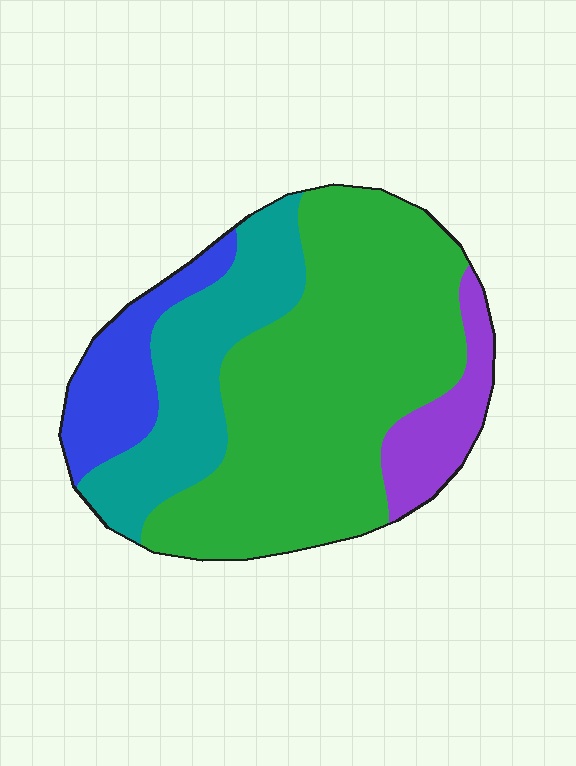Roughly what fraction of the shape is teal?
Teal takes up less than a quarter of the shape.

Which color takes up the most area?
Green, at roughly 55%.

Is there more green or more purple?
Green.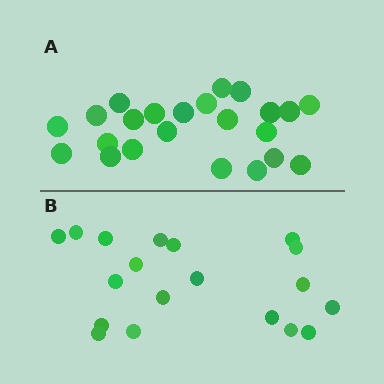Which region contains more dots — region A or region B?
Region A (the top region) has more dots.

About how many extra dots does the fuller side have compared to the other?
Region A has about 4 more dots than region B.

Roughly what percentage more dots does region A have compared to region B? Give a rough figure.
About 20% more.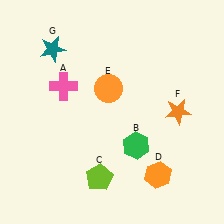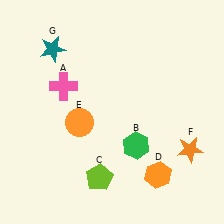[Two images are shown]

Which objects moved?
The objects that moved are: the orange circle (E), the orange star (F).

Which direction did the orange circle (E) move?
The orange circle (E) moved down.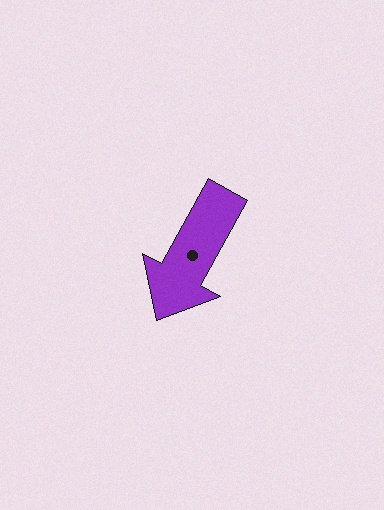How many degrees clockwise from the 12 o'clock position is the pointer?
Approximately 209 degrees.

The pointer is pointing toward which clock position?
Roughly 7 o'clock.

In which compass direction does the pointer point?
Southwest.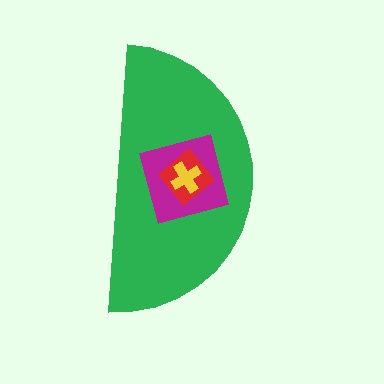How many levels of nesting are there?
4.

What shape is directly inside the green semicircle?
The magenta square.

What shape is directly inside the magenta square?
The red diamond.